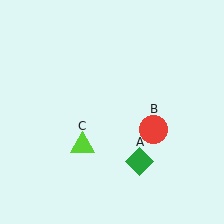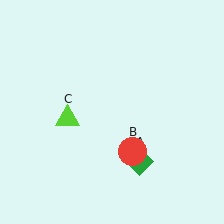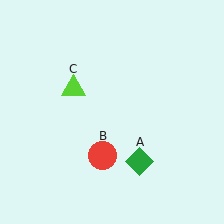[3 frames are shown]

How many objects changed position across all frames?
2 objects changed position: red circle (object B), lime triangle (object C).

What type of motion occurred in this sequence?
The red circle (object B), lime triangle (object C) rotated clockwise around the center of the scene.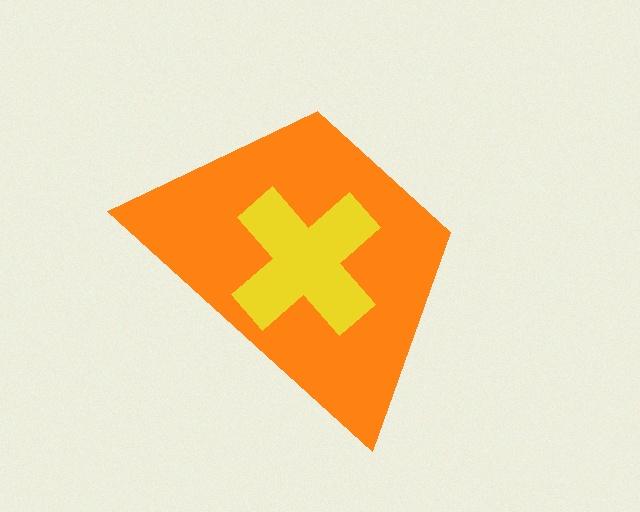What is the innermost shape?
The yellow cross.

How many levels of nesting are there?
2.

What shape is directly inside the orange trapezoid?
The yellow cross.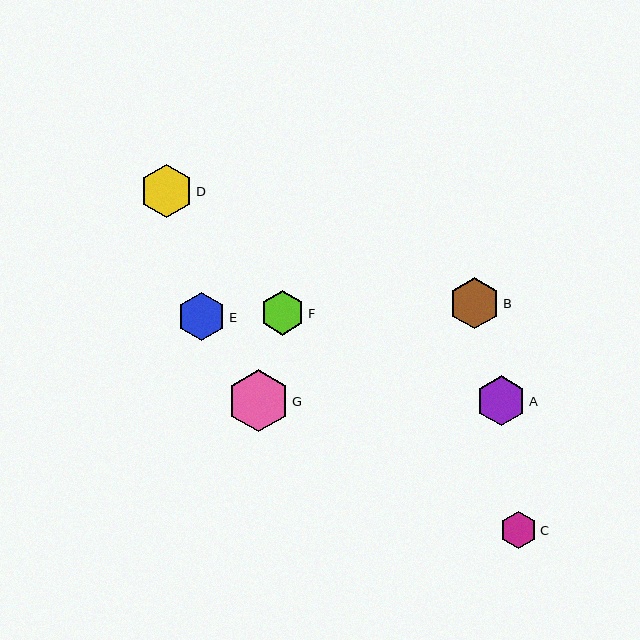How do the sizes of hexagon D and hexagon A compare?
Hexagon D and hexagon A are approximately the same size.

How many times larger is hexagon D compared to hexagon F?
Hexagon D is approximately 1.2 times the size of hexagon F.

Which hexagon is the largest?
Hexagon G is the largest with a size of approximately 62 pixels.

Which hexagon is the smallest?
Hexagon C is the smallest with a size of approximately 37 pixels.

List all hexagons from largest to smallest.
From largest to smallest: G, D, B, A, E, F, C.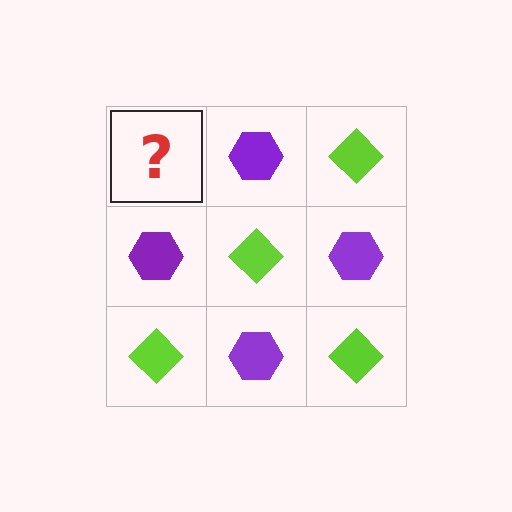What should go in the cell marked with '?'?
The missing cell should contain a lime diamond.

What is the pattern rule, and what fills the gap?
The rule is that it alternates lime diamond and purple hexagon in a checkerboard pattern. The gap should be filled with a lime diamond.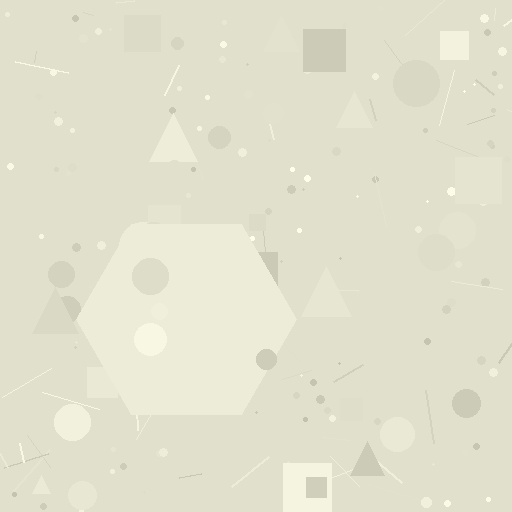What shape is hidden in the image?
A hexagon is hidden in the image.